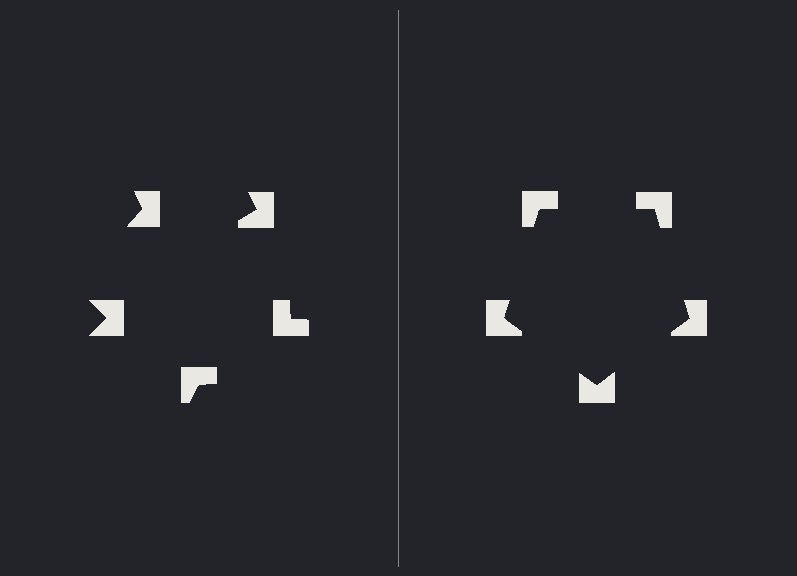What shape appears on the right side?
An illusory pentagon.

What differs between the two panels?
The notched squares are positioned identically on both sides; only the wedge orientations differ. On the right they align to a pentagon; on the left they are misaligned.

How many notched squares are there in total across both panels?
10 — 5 on each side.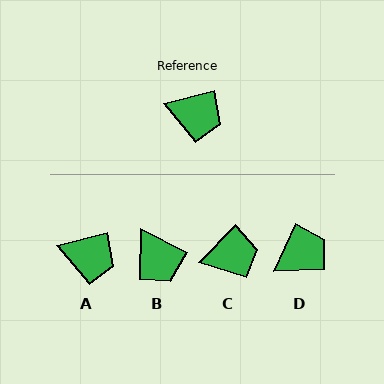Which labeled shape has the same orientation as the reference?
A.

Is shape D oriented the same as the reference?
No, it is off by about 52 degrees.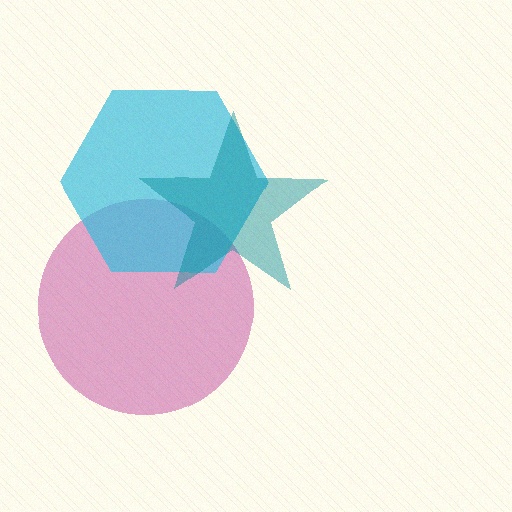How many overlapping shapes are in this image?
There are 3 overlapping shapes in the image.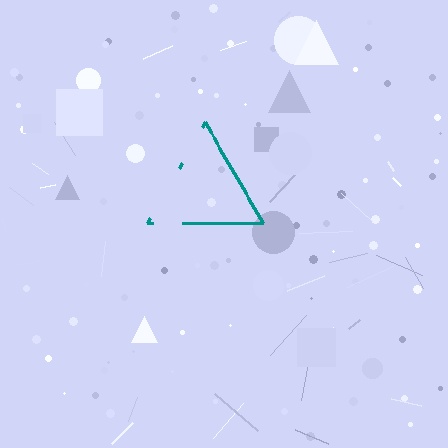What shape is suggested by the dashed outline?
The dashed outline suggests a triangle.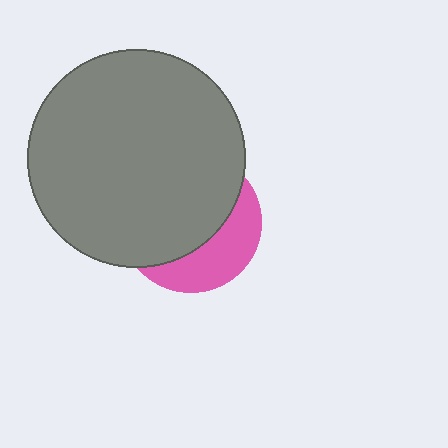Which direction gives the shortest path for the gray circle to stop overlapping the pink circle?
Moving toward the upper-left gives the shortest separation.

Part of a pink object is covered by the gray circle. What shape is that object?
It is a circle.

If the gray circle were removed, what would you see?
You would see the complete pink circle.